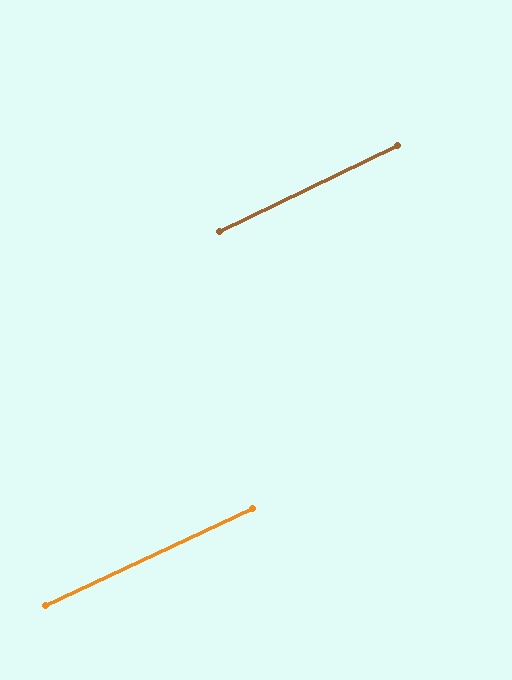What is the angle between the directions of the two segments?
Approximately 1 degree.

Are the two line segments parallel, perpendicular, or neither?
Parallel — their directions differ by only 0.9°.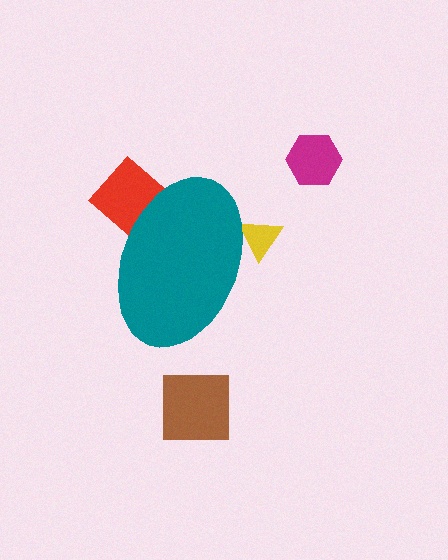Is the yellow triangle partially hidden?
Yes, the yellow triangle is partially hidden behind the teal ellipse.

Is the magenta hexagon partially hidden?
No, the magenta hexagon is fully visible.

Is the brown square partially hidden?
No, the brown square is fully visible.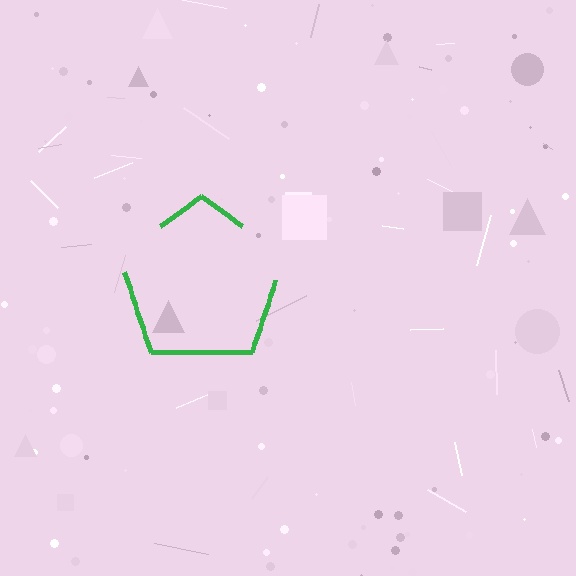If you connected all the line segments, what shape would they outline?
They would outline a pentagon.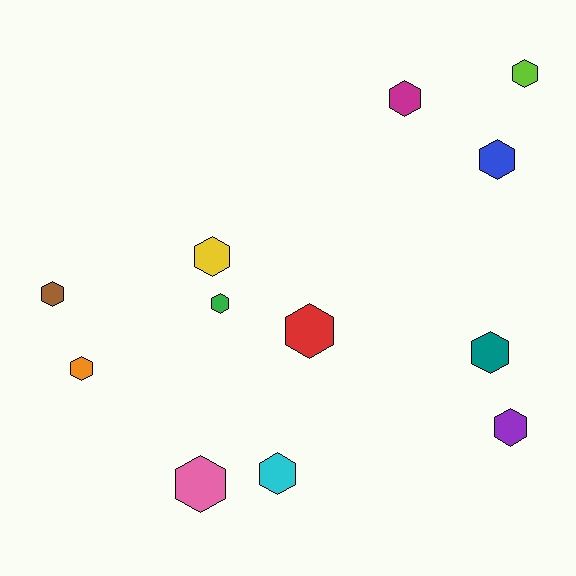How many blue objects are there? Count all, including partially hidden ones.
There is 1 blue object.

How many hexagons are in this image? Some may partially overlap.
There are 12 hexagons.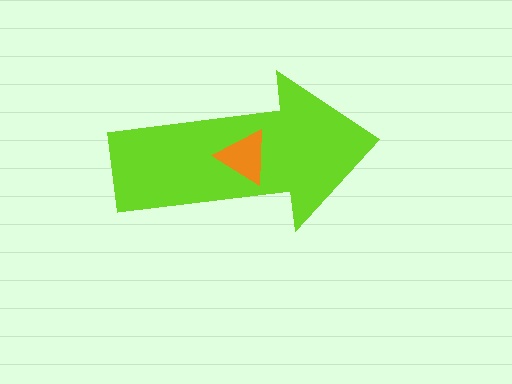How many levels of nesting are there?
2.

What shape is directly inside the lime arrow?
The orange triangle.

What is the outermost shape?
The lime arrow.